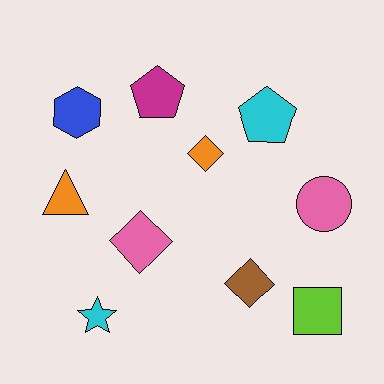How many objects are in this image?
There are 10 objects.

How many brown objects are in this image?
There is 1 brown object.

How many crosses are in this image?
There are no crosses.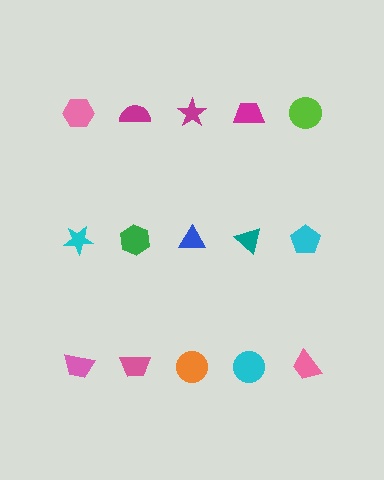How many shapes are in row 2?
5 shapes.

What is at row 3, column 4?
A cyan circle.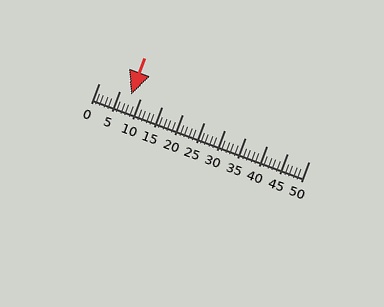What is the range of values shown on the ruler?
The ruler shows values from 0 to 50.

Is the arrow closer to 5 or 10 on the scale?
The arrow is closer to 10.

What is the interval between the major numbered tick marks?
The major tick marks are spaced 5 units apart.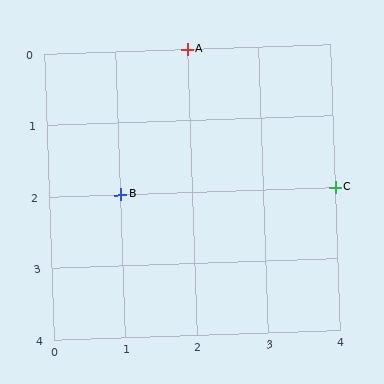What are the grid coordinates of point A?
Point A is at grid coordinates (2, 0).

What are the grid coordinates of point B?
Point B is at grid coordinates (1, 2).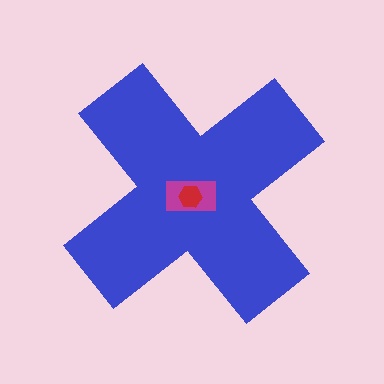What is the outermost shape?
The blue cross.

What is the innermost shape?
The red hexagon.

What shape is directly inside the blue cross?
The magenta rectangle.